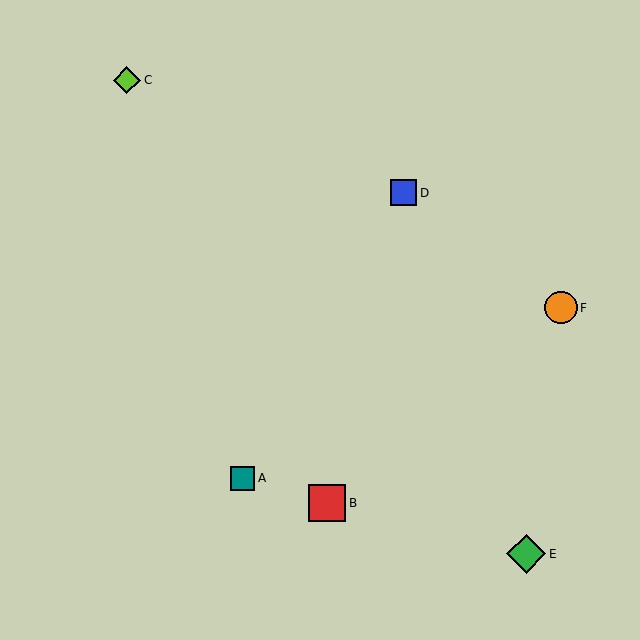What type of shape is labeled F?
Shape F is an orange circle.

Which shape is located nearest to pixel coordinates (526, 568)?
The green diamond (labeled E) at (526, 554) is nearest to that location.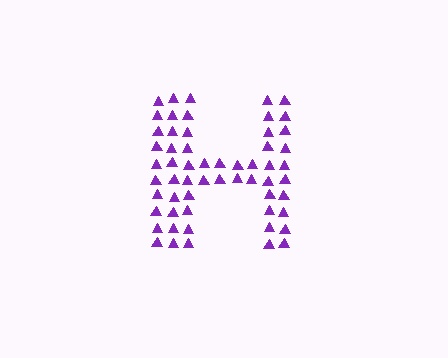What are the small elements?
The small elements are triangles.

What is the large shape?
The large shape is the letter H.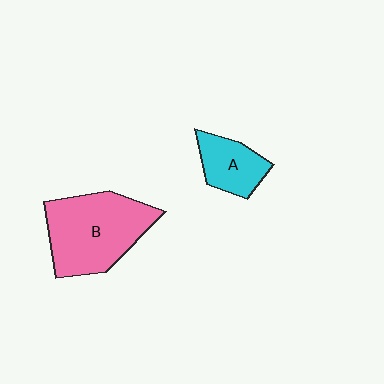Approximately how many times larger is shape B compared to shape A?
Approximately 2.2 times.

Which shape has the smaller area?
Shape A (cyan).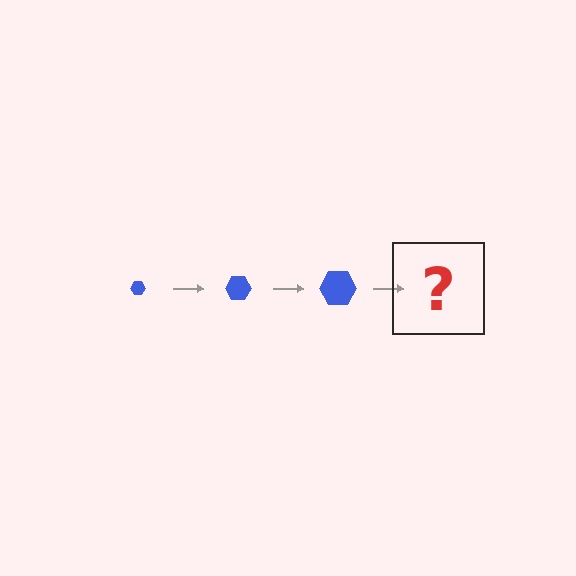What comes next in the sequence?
The next element should be a blue hexagon, larger than the previous one.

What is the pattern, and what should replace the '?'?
The pattern is that the hexagon gets progressively larger each step. The '?' should be a blue hexagon, larger than the previous one.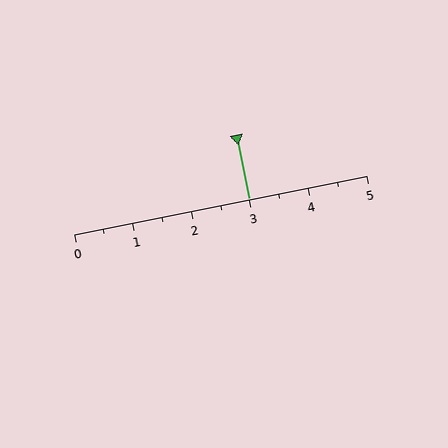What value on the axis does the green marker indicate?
The marker indicates approximately 3.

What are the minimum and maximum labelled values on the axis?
The axis runs from 0 to 5.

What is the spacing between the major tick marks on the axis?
The major ticks are spaced 1 apart.